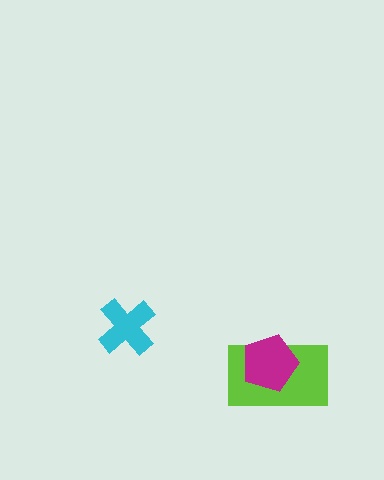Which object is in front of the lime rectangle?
The magenta pentagon is in front of the lime rectangle.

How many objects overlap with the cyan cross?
0 objects overlap with the cyan cross.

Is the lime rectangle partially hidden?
Yes, it is partially covered by another shape.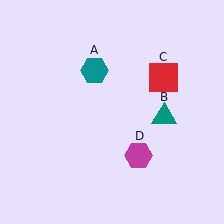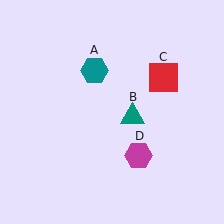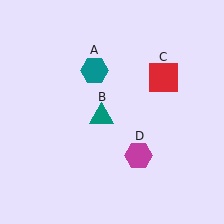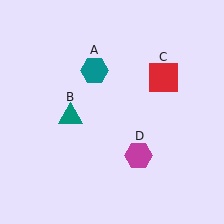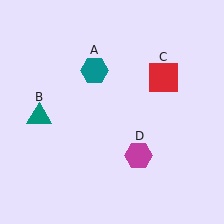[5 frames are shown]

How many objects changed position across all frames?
1 object changed position: teal triangle (object B).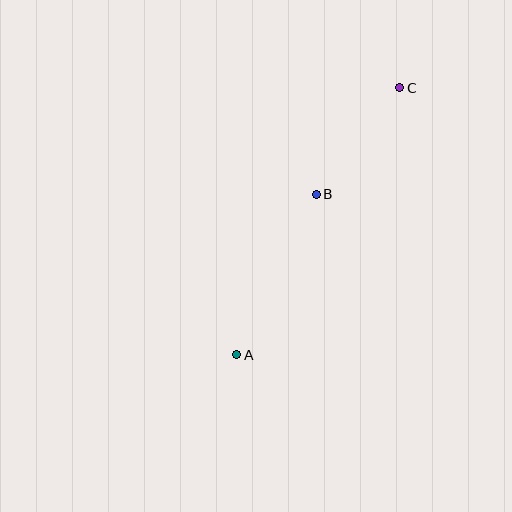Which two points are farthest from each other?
Points A and C are farthest from each other.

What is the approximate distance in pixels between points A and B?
The distance between A and B is approximately 179 pixels.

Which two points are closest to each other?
Points B and C are closest to each other.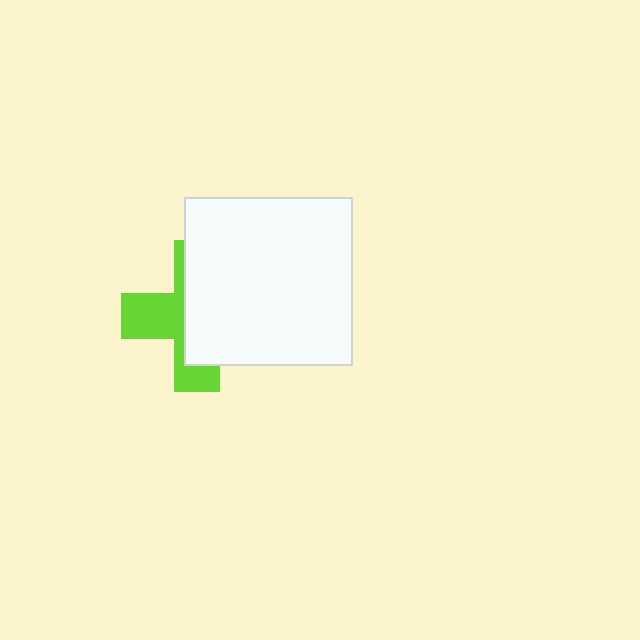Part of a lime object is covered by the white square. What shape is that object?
It is a cross.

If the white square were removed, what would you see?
You would see the complete lime cross.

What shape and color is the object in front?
The object in front is a white square.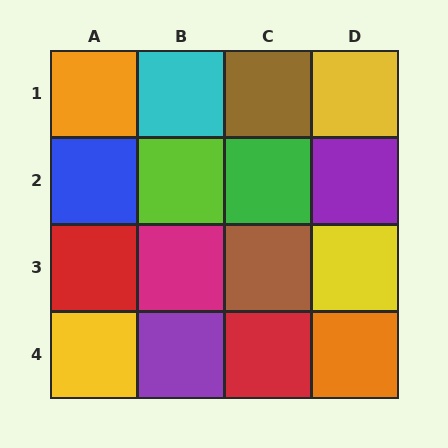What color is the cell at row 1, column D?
Yellow.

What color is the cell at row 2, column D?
Purple.